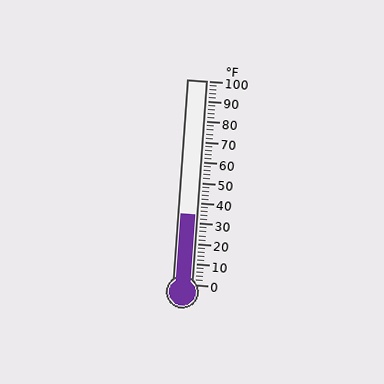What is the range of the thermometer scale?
The thermometer scale ranges from 0°F to 100°F.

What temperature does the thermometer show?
The thermometer shows approximately 34°F.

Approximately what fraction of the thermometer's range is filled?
The thermometer is filled to approximately 35% of its range.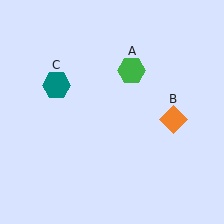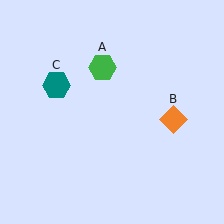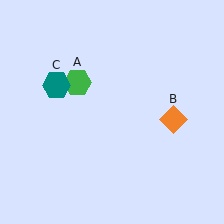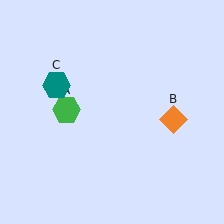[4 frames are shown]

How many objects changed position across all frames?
1 object changed position: green hexagon (object A).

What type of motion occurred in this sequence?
The green hexagon (object A) rotated counterclockwise around the center of the scene.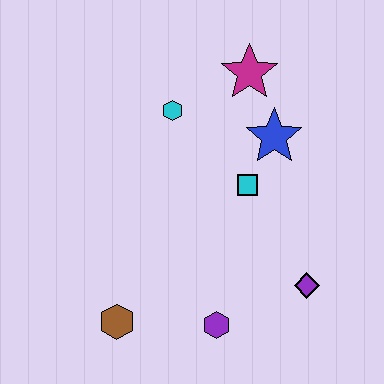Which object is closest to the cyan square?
The blue star is closest to the cyan square.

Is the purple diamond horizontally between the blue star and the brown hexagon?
No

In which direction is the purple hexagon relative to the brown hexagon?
The purple hexagon is to the right of the brown hexagon.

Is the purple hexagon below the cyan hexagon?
Yes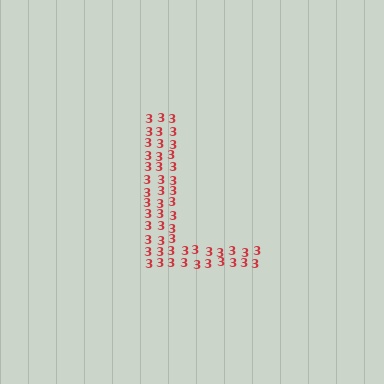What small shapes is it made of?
It is made of small digit 3's.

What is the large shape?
The large shape is the letter L.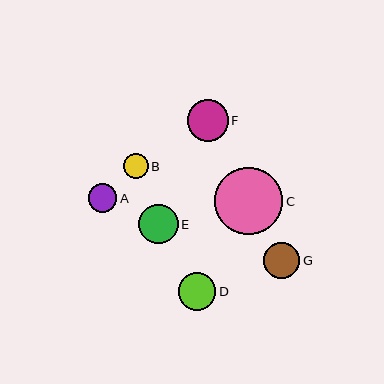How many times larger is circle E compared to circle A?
Circle E is approximately 1.4 times the size of circle A.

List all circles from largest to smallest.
From largest to smallest: C, F, E, D, G, A, B.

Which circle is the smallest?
Circle B is the smallest with a size of approximately 25 pixels.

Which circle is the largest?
Circle C is the largest with a size of approximately 68 pixels.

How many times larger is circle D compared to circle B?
Circle D is approximately 1.5 times the size of circle B.